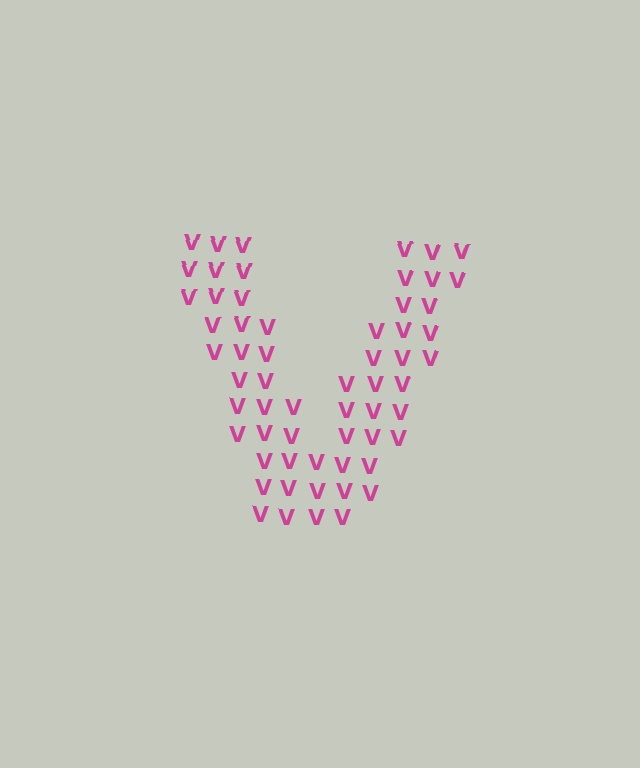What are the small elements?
The small elements are letter V's.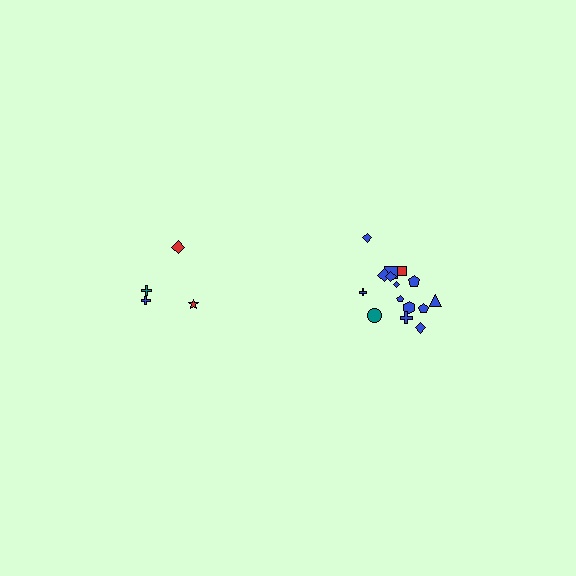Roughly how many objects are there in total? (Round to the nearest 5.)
Roughly 20 objects in total.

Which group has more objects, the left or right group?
The right group.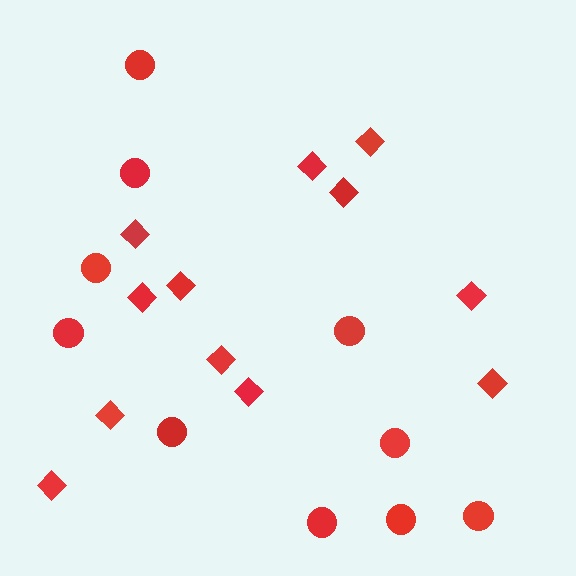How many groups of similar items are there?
There are 2 groups: one group of circles (10) and one group of diamonds (12).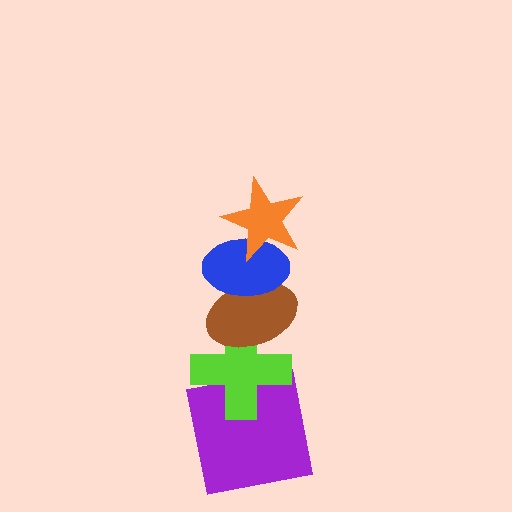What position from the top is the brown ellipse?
The brown ellipse is 3rd from the top.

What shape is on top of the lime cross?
The brown ellipse is on top of the lime cross.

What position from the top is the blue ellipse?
The blue ellipse is 2nd from the top.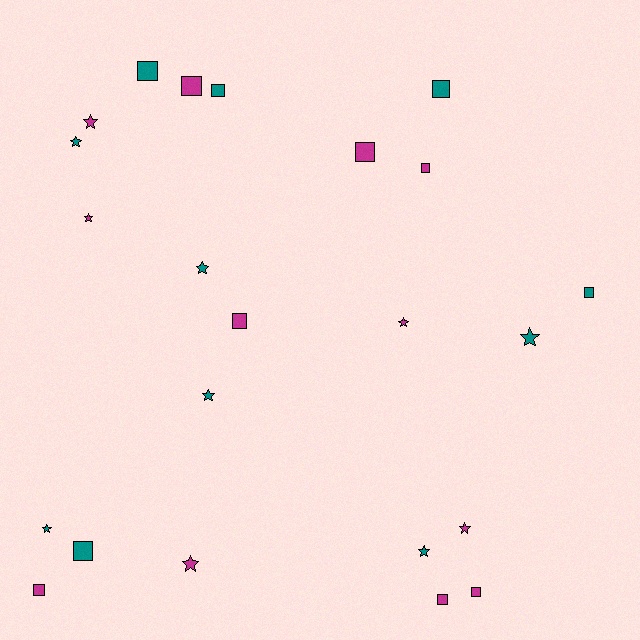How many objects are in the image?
There are 23 objects.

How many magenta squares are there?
There are 7 magenta squares.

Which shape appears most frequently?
Square, with 12 objects.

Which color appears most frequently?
Magenta, with 12 objects.